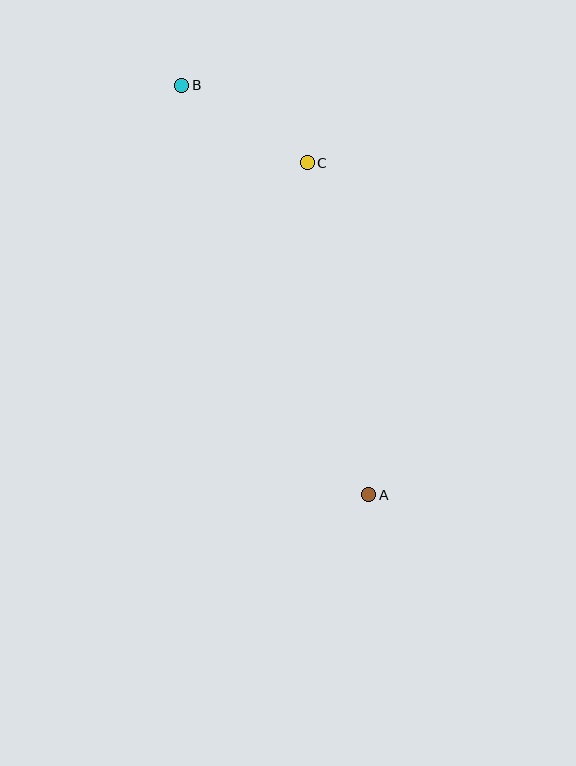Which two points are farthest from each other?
Points A and B are farthest from each other.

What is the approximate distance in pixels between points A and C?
The distance between A and C is approximately 337 pixels.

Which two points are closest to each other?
Points B and C are closest to each other.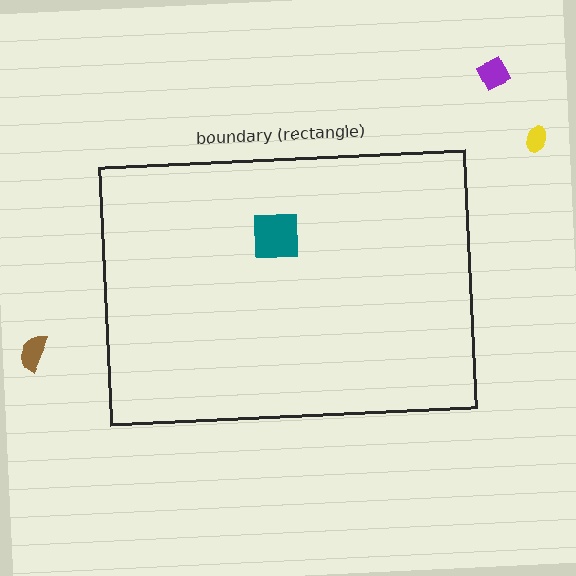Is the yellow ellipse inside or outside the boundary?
Outside.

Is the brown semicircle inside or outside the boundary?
Outside.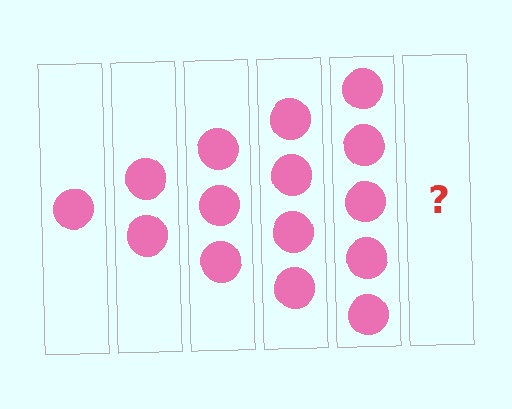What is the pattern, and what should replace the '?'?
The pattern is that each step adds one more circle. The '?' should be 6 circles.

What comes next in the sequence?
The next element should be 6 circles.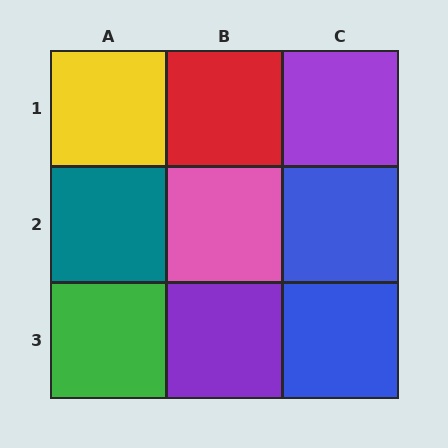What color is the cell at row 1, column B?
Red.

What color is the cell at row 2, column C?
Blue.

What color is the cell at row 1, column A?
Yellow.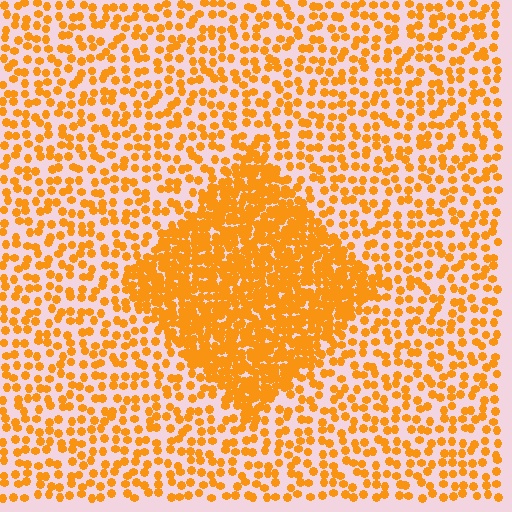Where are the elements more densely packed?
The elements are more densely packed inside the diamond boundary.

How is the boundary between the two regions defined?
The boundary is defined by a change in element density (approximately 2.5x ratio). All elements are the same color, size, and shape.